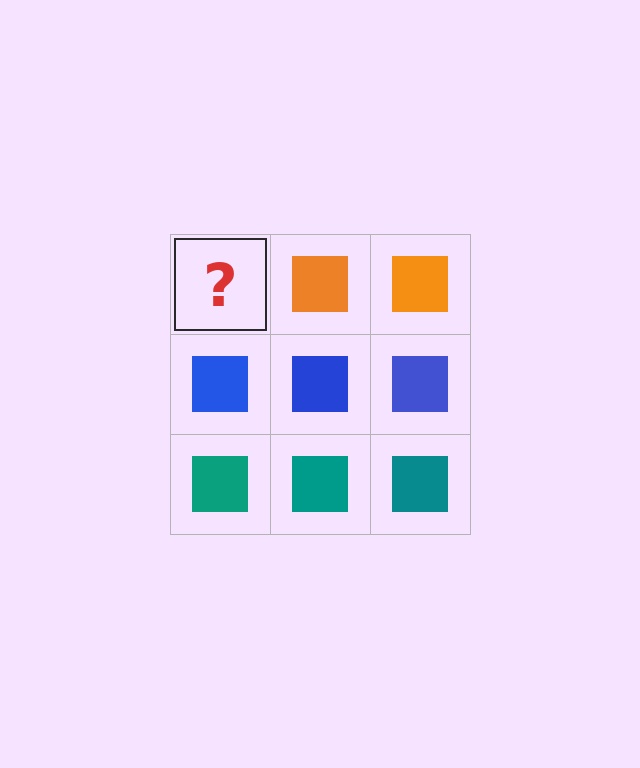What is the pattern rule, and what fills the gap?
The rule is that each row has a consistent color. The gap should be filled with an orange square.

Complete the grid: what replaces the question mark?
The question mark should be replaced with an orange square.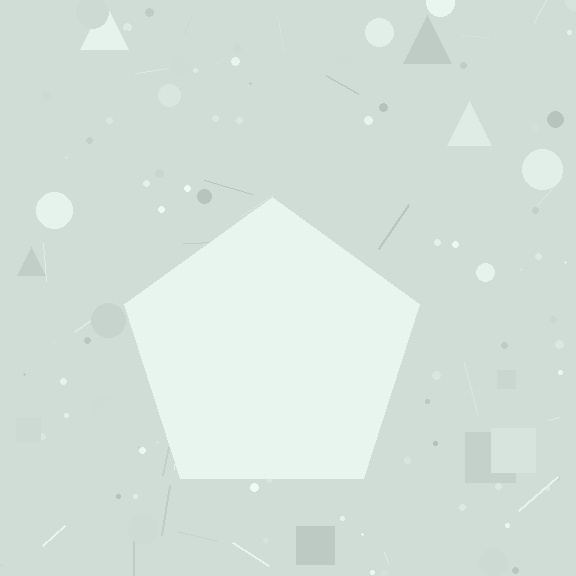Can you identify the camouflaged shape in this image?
The camouflaged shape is a pentagon.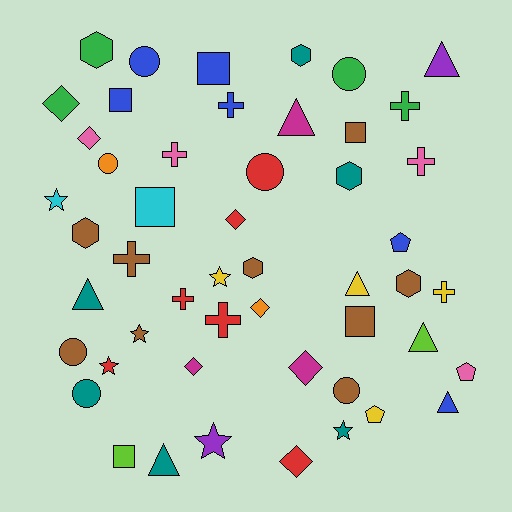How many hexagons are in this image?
There are 6 hexagons.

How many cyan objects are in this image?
There are 2 cyan objects.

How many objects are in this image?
There are 50 objects.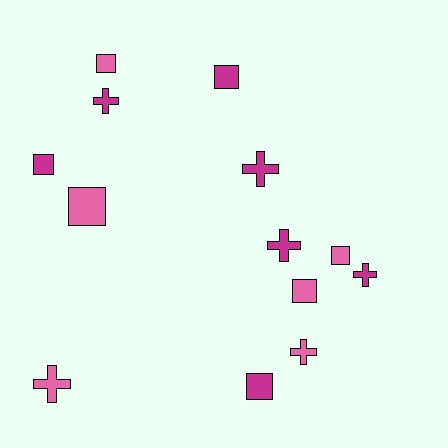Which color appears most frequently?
Magenta, with 7 objects.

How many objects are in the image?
There are 13 objects.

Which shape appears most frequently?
Square, with 7 objects.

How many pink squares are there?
There are 4 pink squares.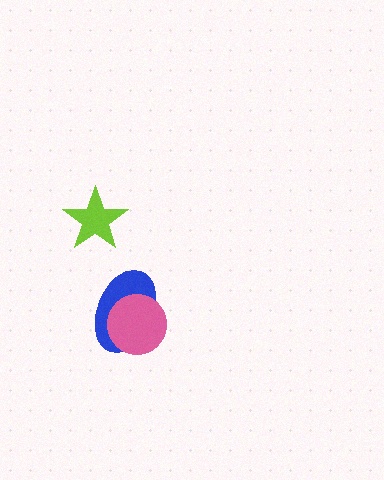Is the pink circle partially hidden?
No, no other shape covers it.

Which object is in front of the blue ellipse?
The pink circle is in front of the blue ellipse.